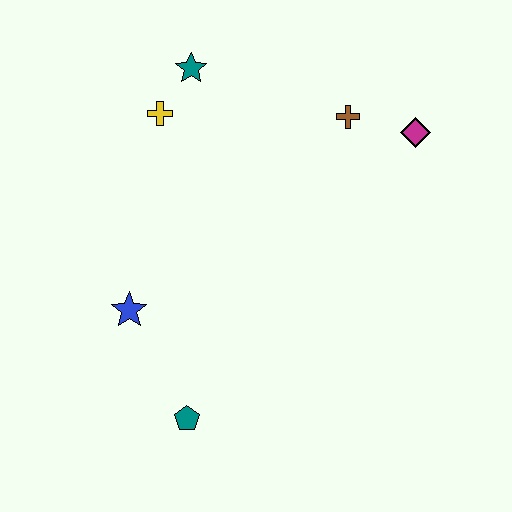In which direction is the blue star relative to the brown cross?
The blue star is to the left of the brown cross.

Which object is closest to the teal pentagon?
The blue star is closest to the teal pentagon.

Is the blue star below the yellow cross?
Yes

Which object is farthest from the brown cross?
The teal pentagon is farthest from the brown cross.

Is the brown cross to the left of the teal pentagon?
No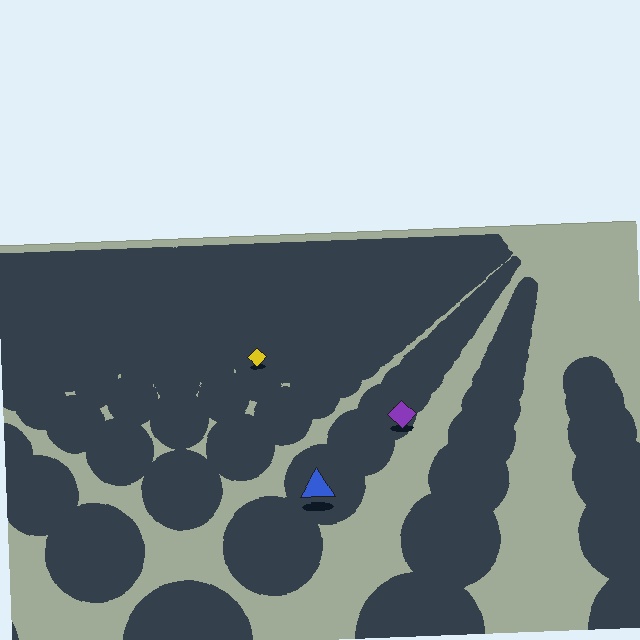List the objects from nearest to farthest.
From nearest to farthest: the blue triangle, the purple diamond, the yellow diamond.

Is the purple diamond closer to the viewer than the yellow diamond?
Yes. The purple diamond is closer — you can tell from the texture gradient: the ground texture is coarser near it.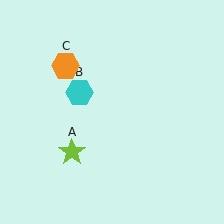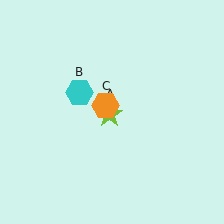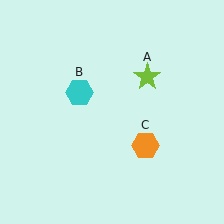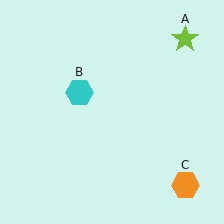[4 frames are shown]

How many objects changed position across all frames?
2 objects changed position: lime star (object A), orange hexagon (object C).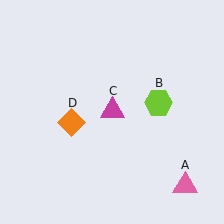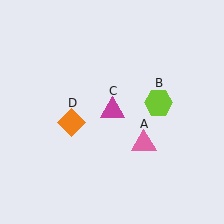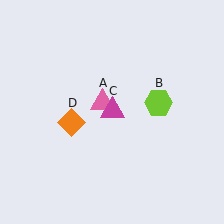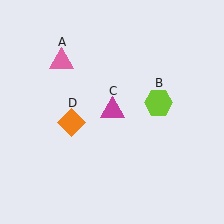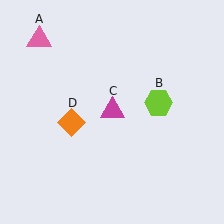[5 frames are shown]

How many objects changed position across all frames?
1 object changed position: pink triangle (object A).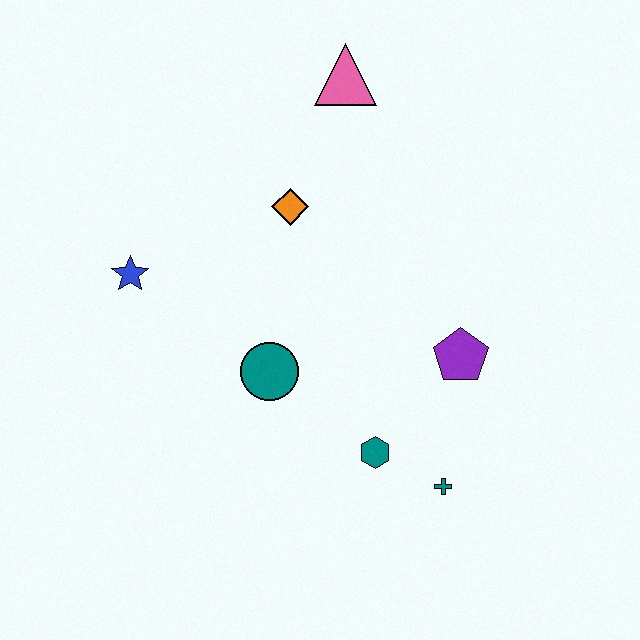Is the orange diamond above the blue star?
Yes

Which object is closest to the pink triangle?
The orange diamond is closest to the pink triangle.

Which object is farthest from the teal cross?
The pink triangle is farthest from the teal cross.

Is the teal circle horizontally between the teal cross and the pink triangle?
No